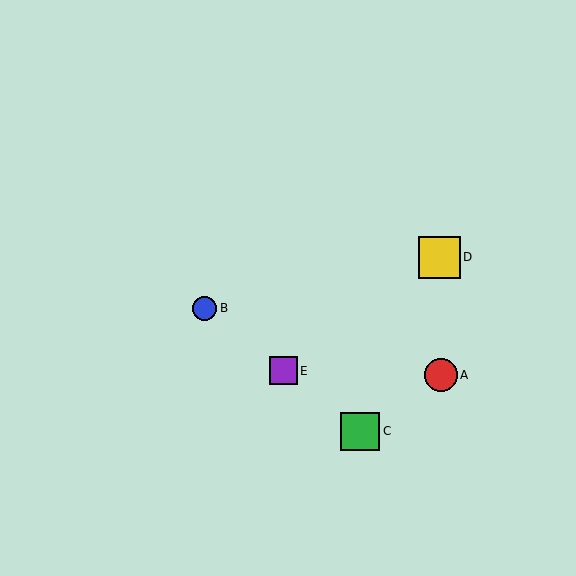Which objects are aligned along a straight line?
Objects B, C, E are aligned along a straight line.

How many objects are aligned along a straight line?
3 objects (B, C, E) are aligned along a straight line.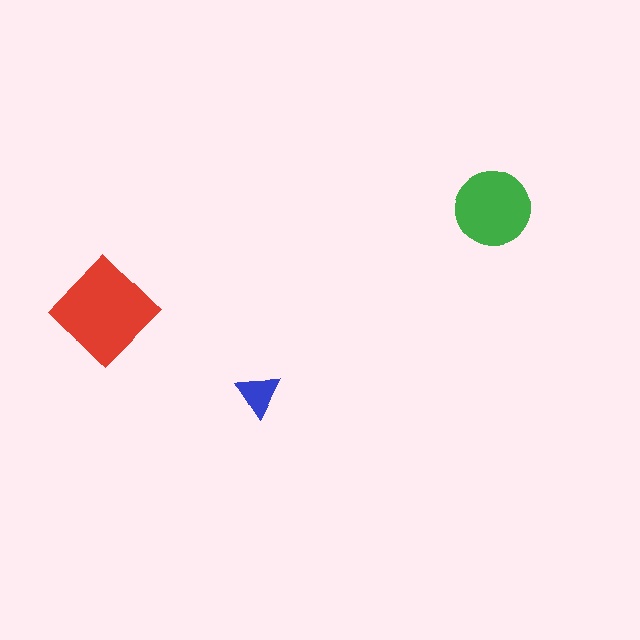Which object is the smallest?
The blue triangle.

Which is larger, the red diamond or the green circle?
The red diamond.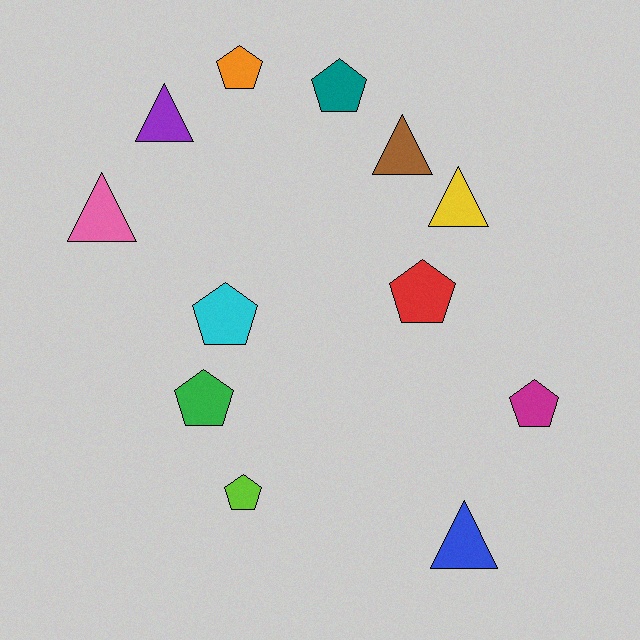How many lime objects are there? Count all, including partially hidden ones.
There is 1 lime object.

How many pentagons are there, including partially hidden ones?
There are 7 pentagons.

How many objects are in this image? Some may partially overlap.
There are 12 objects.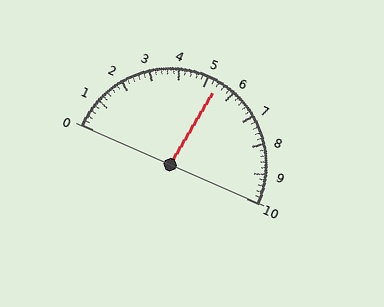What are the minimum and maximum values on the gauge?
The gauge ranges from 0 to 10.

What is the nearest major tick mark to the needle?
The nearest major tick mark is 5.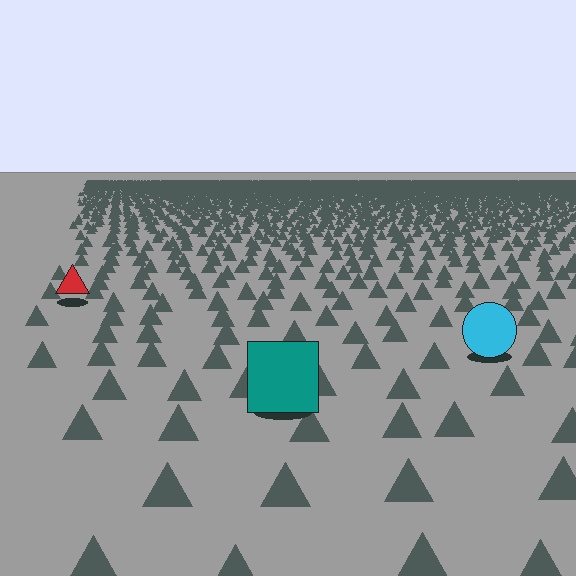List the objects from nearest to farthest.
From nearest to farthest: the teal square, the cyan circle, the red triangle.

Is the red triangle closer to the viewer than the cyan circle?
No. The cyan circle is closer — you can tell from the texture gradient: the ground texture is coarser near it.